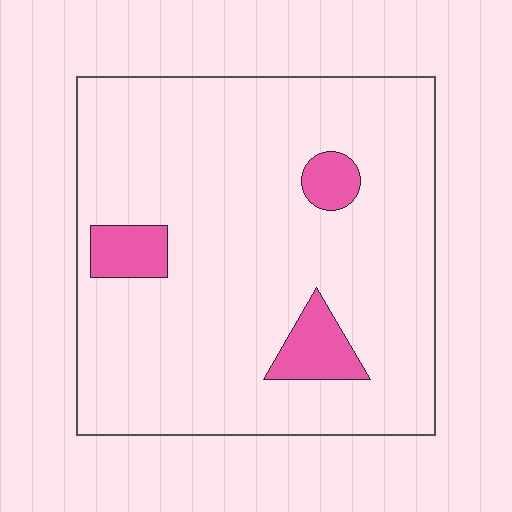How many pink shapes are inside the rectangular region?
3.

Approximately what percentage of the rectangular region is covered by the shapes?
Approximately 10%.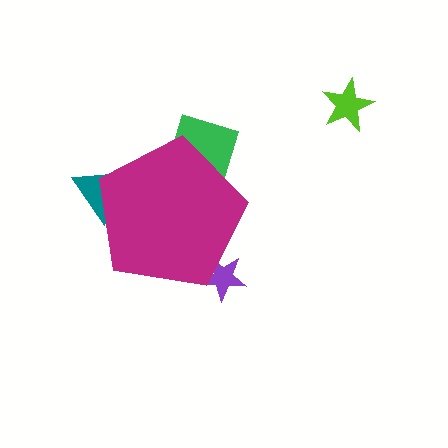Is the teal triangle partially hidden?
Yes, the teal triangle is partially hidden behind the magenta pentagon.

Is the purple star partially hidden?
Yes, the purple star is partially hidden behind the magenta pentagon.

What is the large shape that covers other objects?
A magenta pentagon.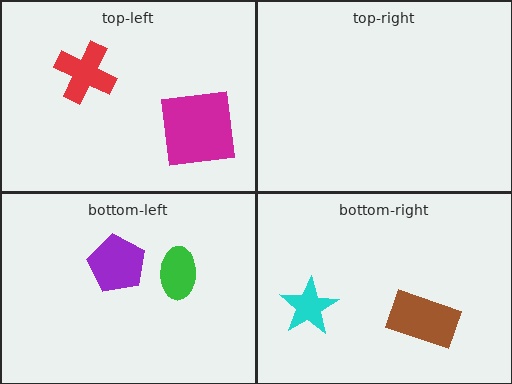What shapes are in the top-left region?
The red cross, the magenta square.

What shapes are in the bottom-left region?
The green ellipse, the purple pentagon.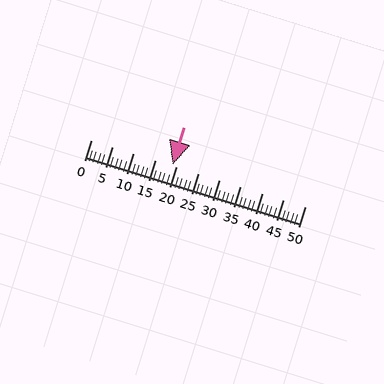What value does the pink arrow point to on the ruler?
The pink arrow points to approximately 19.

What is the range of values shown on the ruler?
The ruler shows values from 0 to 50.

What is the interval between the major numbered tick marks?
The major tick marks are spaced 5 units apart.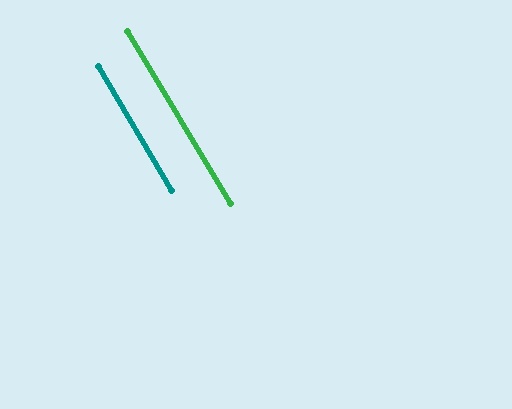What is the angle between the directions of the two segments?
Approximately 0 degrees.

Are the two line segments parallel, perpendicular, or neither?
Parallel — their directions differ by only 0.4°.